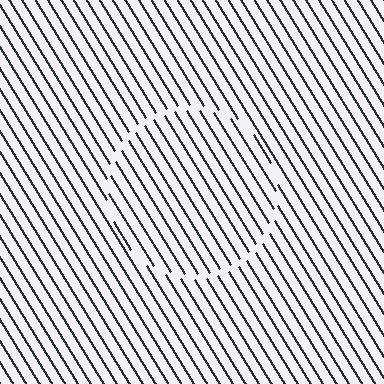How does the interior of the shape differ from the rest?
The interior of the shape contains the same grating, shifted by half a period — the contour is defined by the phase discontinuity where line-ends from the inner and outer gratings abut.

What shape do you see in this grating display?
An illusory circle. The interior of the shape contains the same grating, shifted by half a period — the contour is defined by the phase discontinuity where line-ends from the inner and outer gratings abut.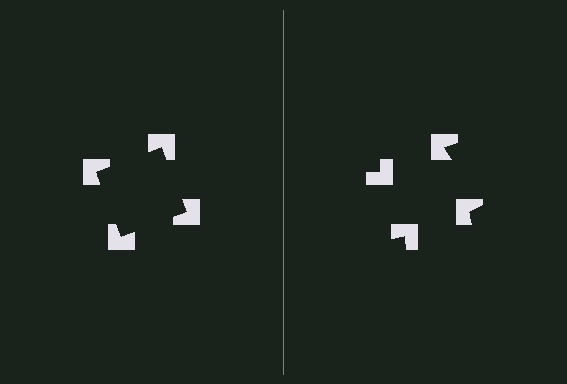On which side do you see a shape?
An illusory square appears on the left side. On the right side the wedge cuts are rotated, so no coherent shape forms.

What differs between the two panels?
The notched squares are positioned identically on both sides; only the wedge orientations differ. On the left they align to a square; on the right they are misaligned.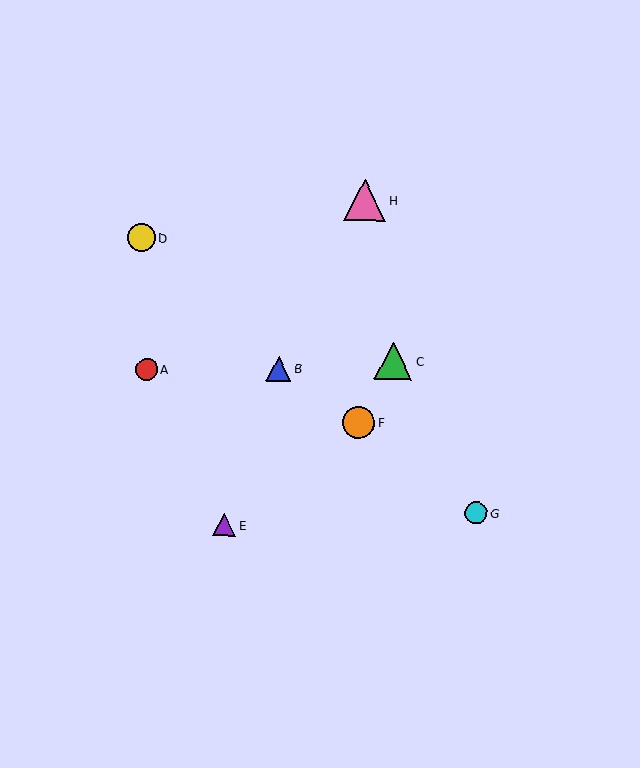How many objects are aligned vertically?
2 objects (F, H) are aligned vertically.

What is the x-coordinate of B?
Object B is at x≈279.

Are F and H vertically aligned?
Yes, both are at x≈359.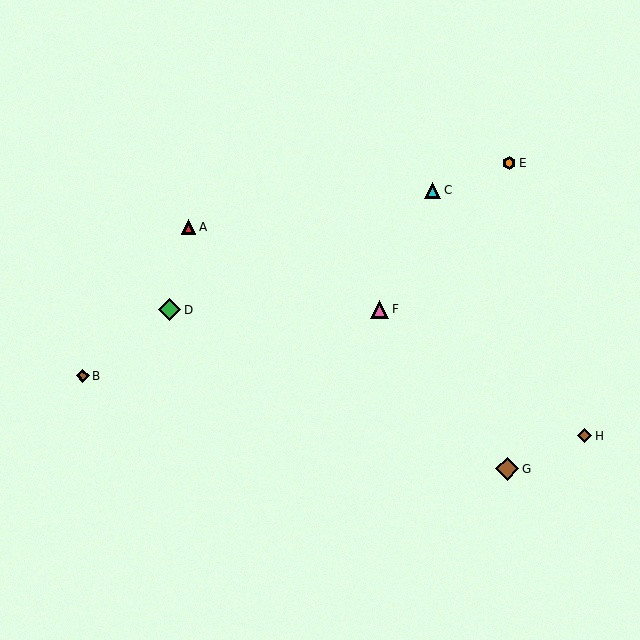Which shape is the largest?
The brown diamond (labeled G) is the largest.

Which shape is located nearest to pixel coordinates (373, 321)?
The pink triangle (labeled F) at (380, 309) is nearest to that location.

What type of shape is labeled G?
Shape G is a brown diamond.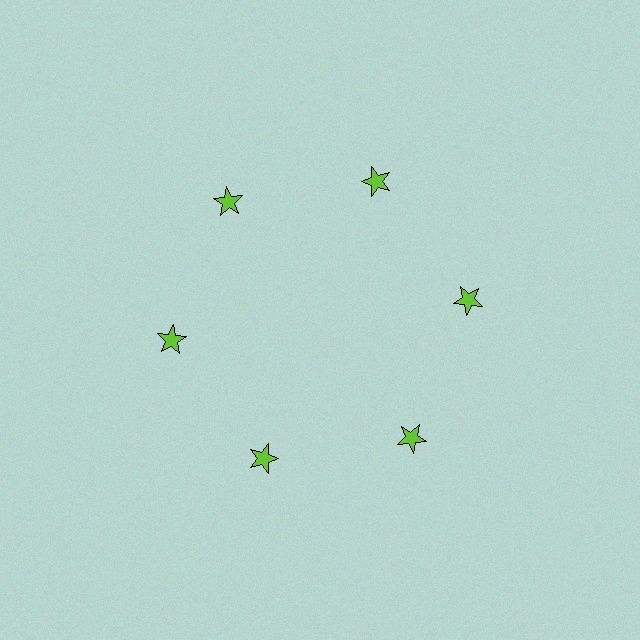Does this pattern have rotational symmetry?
Yes, this pattern has 6-fold rotational symmetry. It looks the same after rotating 60 degrees around the center.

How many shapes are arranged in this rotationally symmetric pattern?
There are 6 shapes, arranged in 6 groups of 1.